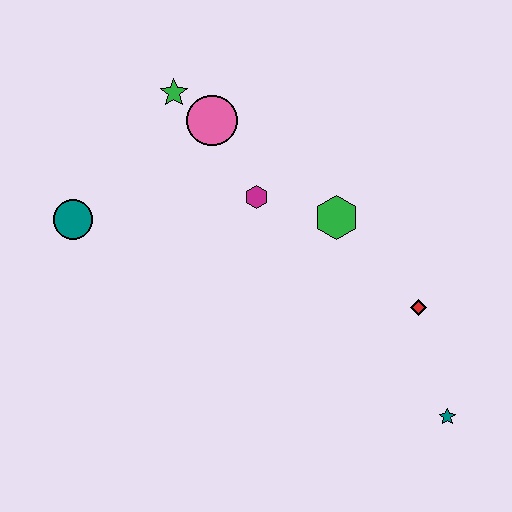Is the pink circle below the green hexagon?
No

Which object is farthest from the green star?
The teal star is farthest from the green star.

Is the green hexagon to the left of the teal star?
Yes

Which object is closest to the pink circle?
The green star is closest to the pink circle.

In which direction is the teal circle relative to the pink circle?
The teal circle is to the left of the pink circle.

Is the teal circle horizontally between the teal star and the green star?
No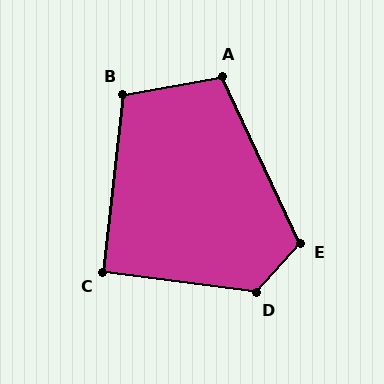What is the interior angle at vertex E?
Approximately 114 degrees (obtuse).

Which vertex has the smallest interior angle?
C, at approximately 91 degrees.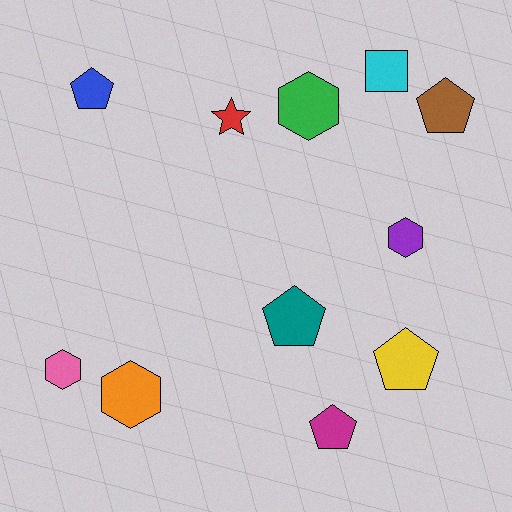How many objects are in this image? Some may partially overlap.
There are 11 objects.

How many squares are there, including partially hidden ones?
There is 1 square.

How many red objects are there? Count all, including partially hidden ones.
There is 1 red object.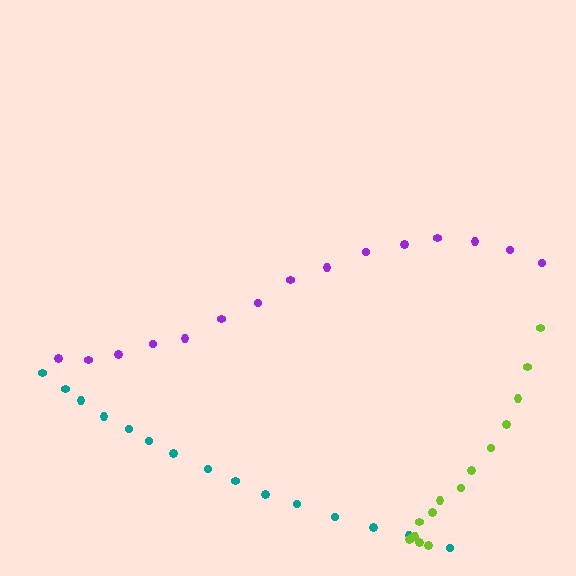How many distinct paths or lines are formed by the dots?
There are 3 distinct paths.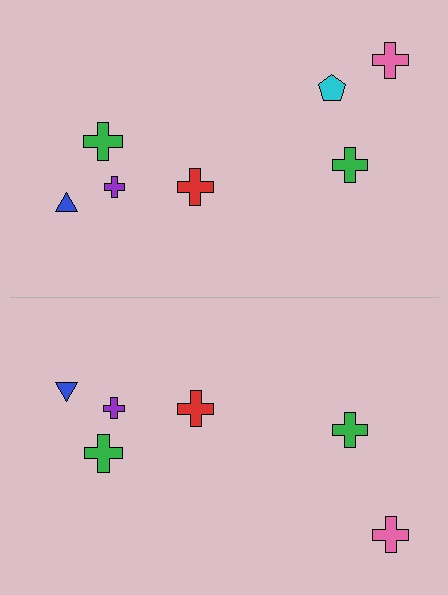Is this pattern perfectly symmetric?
No, the pattern is not perfectly symmetric. A cyan pentagon is missing from the bottom side.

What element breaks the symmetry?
A cyan pentagon is missing from the bottom side.